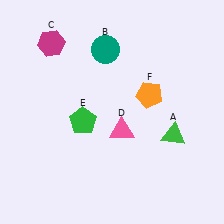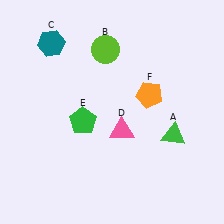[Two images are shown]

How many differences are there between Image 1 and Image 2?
There are 2 differences between the two images.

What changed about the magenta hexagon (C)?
In Image 1, C is magenta. In Image 2, it changed to teal.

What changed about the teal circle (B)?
In Image 1, B is teal. In Image 2, it changed to lime.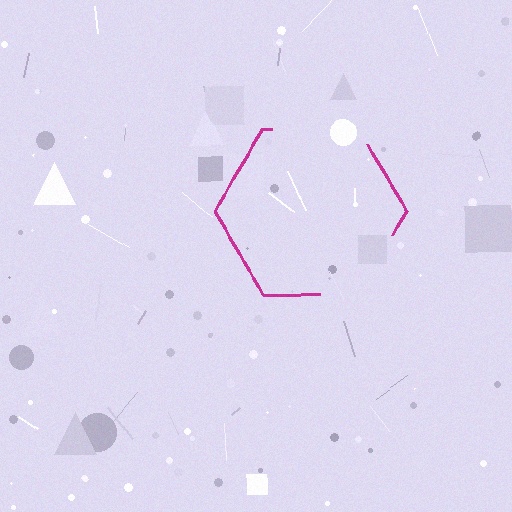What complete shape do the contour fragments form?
The contour fragments form a hexagon.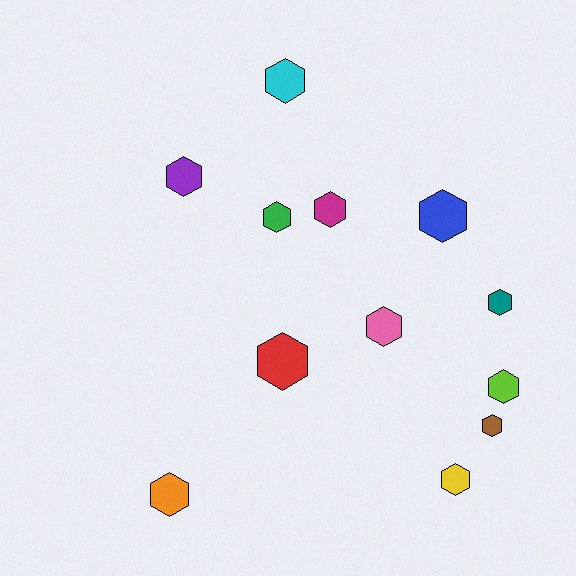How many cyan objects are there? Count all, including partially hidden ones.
There is 1 cyan object.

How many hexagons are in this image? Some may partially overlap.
There are 12 hexagons.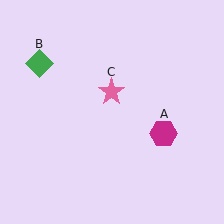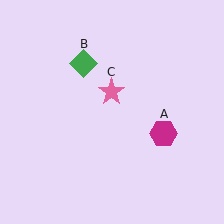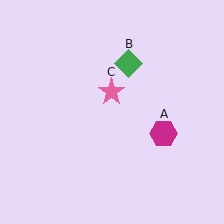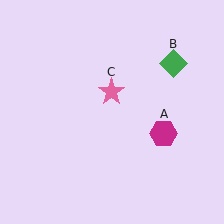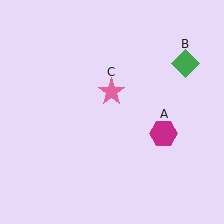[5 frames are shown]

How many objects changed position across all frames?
1 object changed position: green diamond (object B).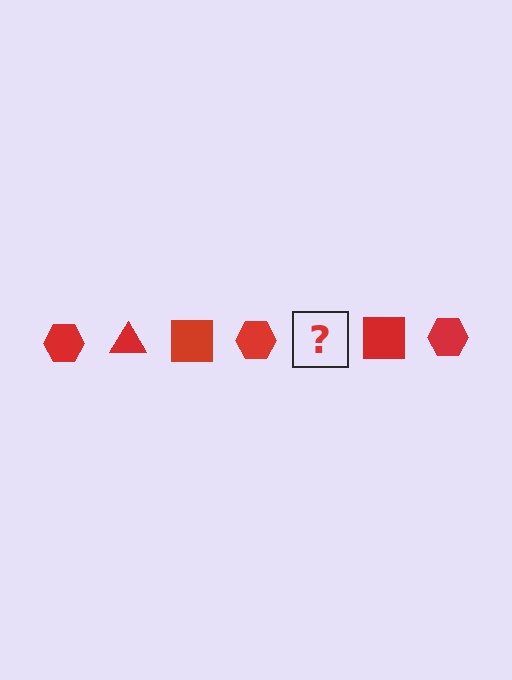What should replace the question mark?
The question mark should be replaced with a red triangle.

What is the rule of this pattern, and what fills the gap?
The rule is that the pattern cycles through hexagon, triangle, square shapes in red. The gap should be filled with a red triangle.